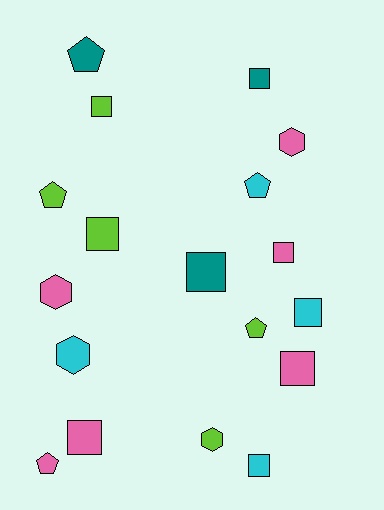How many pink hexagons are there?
There are 2 pink hexagons.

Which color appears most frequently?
Pink, with 6 objects.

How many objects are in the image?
There are 18 objects.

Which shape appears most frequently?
Square, with 9 objects.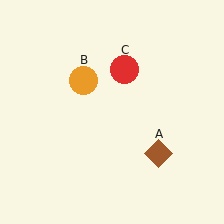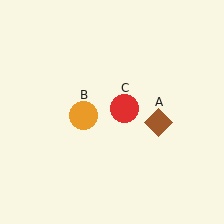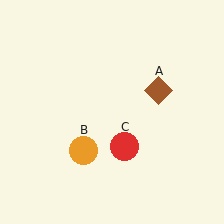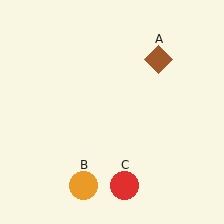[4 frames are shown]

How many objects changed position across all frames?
3 objects changed position: brown diamond (object A), orange circle (object B), red circle (object C).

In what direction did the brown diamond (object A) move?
The brown diamond (object A) moved up.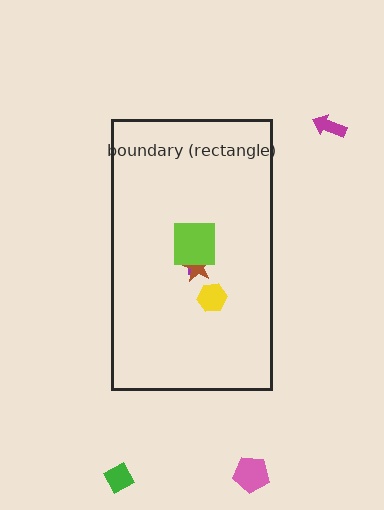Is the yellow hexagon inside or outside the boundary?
Inside.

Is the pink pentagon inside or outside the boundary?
Outside.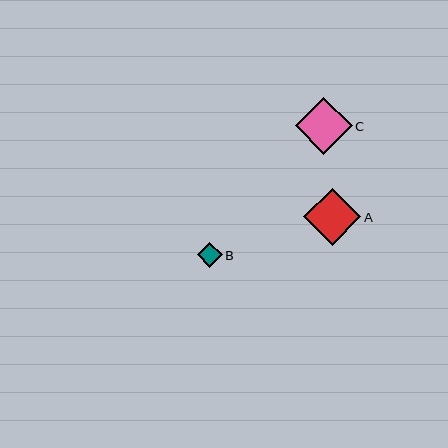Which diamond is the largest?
Diamond A is the largest with a size of approximately 57 pixels.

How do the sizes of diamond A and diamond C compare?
Diamond A and diamond C are approximately the same size.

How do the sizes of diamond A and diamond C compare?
Diamond A and diamond C are approximately the same size.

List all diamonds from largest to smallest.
From largest to smallest: A, C, B.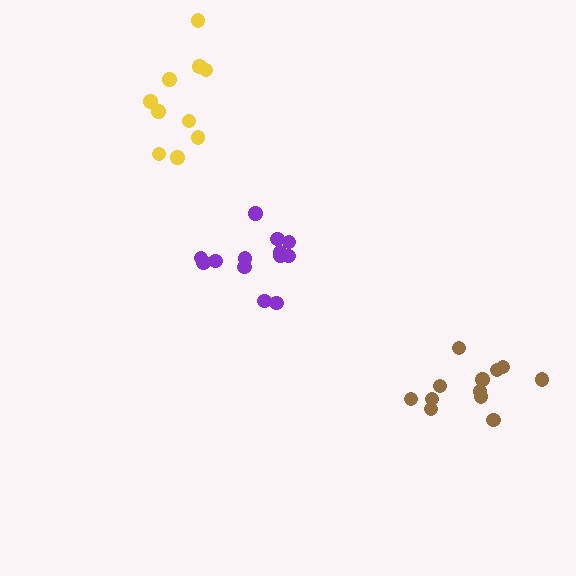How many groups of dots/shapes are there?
There are 3 groups.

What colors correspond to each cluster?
The clusters are colored: yellow, purple, brown.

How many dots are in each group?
Group 1: 10 dots, Group 2: 13 dots, Group 3: 12 dots (35 total).